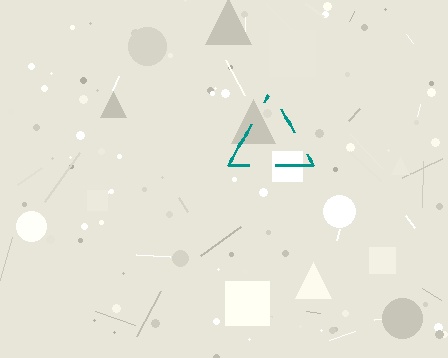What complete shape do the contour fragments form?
The contour fragments form a triangle.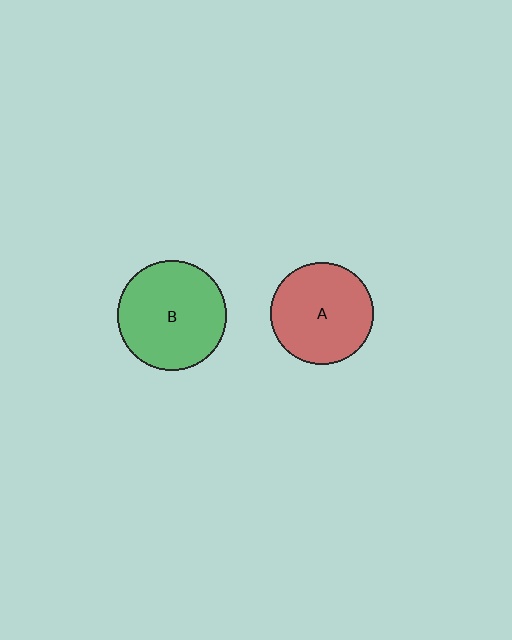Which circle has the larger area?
Circle B (green).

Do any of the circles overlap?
No, none of the circles overlap.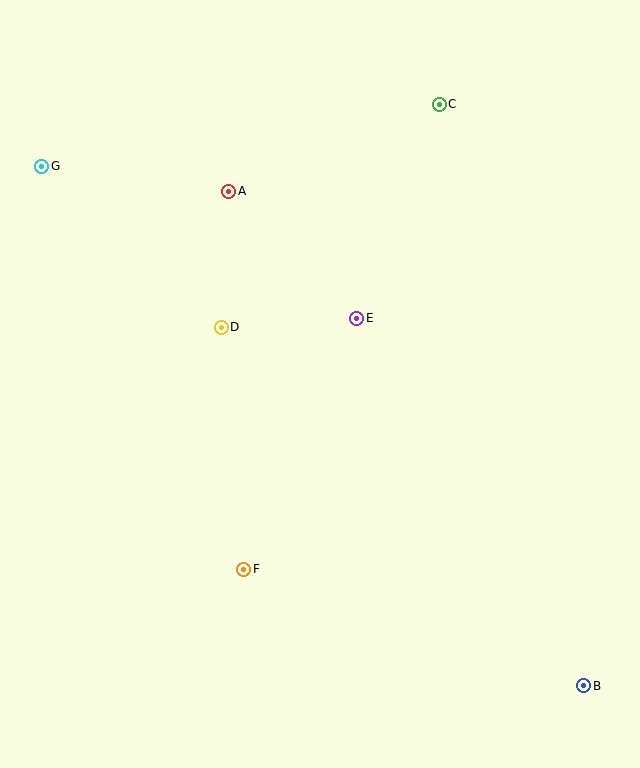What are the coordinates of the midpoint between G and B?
The midpoint between G and B is at (313, 426).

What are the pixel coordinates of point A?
Point A is at (229, 191).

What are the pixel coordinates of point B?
Point B is at (584, 686).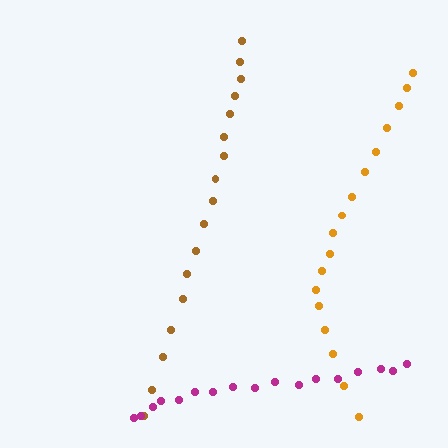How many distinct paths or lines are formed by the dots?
There are 3 distinct paths.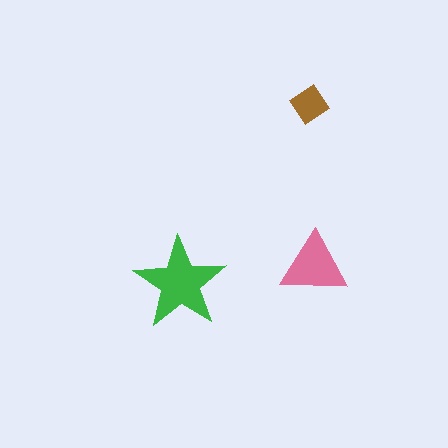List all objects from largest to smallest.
The green star, the pink triangle, the brown diamond.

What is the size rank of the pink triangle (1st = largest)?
2nd.